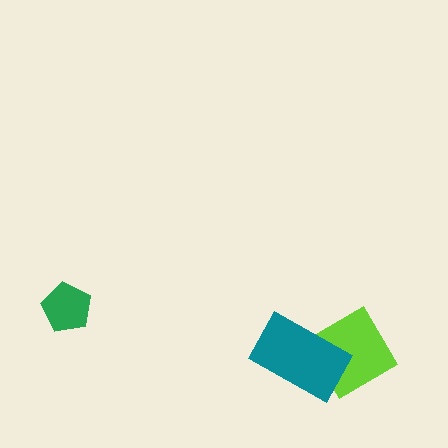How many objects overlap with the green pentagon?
0 objects overlap with the green pentagon.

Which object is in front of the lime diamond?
The teal rectangle is in front of the lime diamond.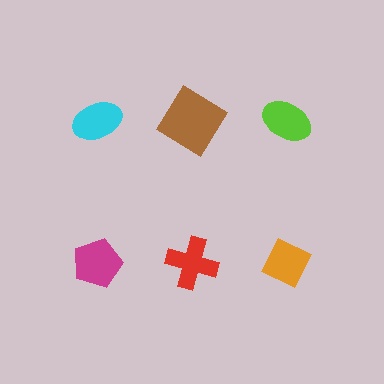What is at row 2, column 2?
A red cross.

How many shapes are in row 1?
3 shapes.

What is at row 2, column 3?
An orange diamond.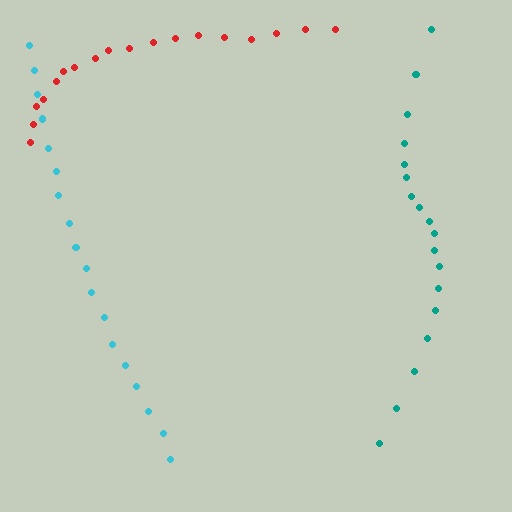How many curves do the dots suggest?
There are 3 distinct paths.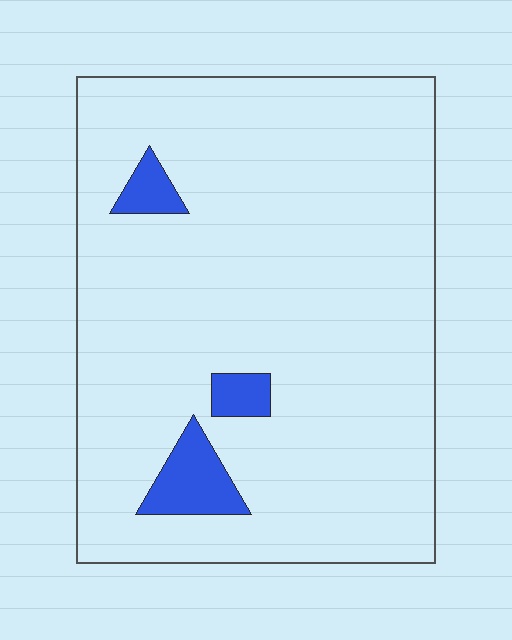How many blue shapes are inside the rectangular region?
3.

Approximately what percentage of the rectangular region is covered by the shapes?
Approximately 5%.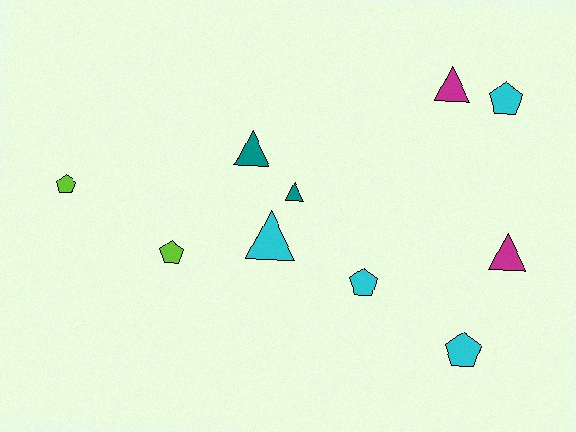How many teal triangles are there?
There are 2 teal triangles.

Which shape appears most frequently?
Pentagon, with 5 objects.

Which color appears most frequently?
Cyan, with 4 objects.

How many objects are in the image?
There are 10 objects.